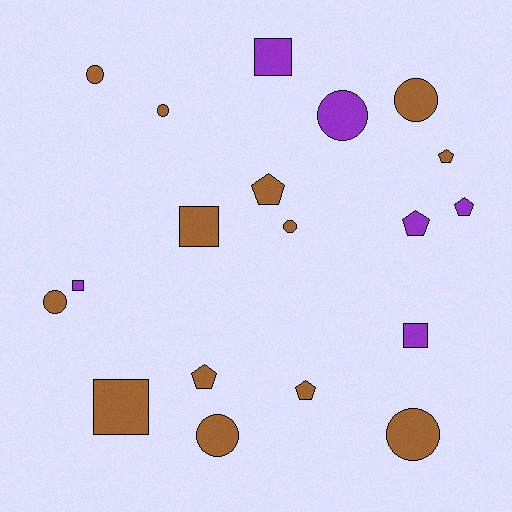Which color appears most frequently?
Brown, with 13 objects.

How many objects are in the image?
There are 19 objects.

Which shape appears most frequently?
Circle, with 8 objects.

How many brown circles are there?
There are 7 brown circles.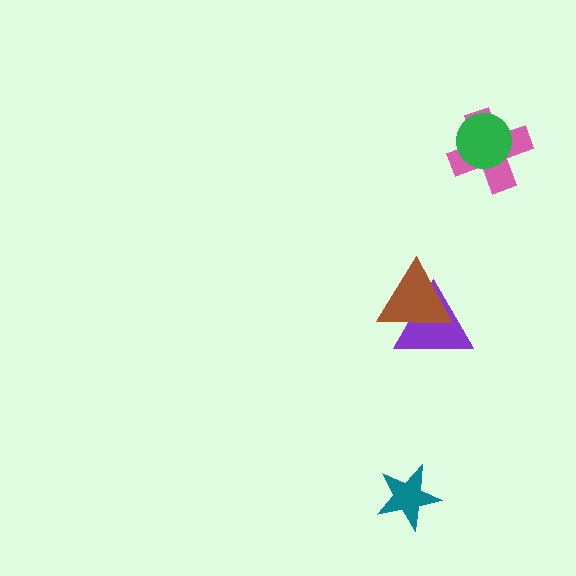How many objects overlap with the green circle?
1 object overlaps with the green circle.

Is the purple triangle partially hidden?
Yes, it is partially covered by another shape.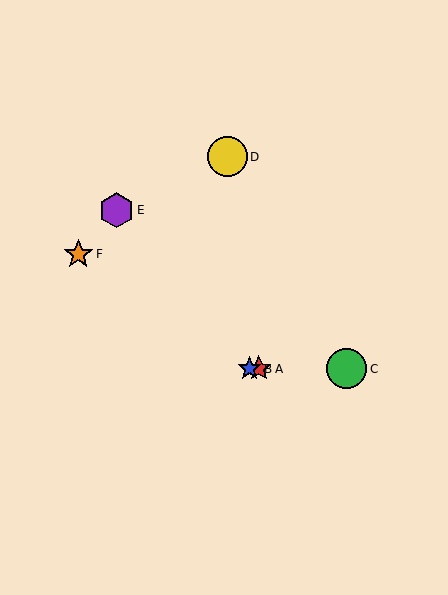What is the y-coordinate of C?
Object C is at y≈369.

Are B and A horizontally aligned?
Yes, both are at y≈369.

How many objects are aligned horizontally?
3 objects (A, B, C) are aligned horizontally.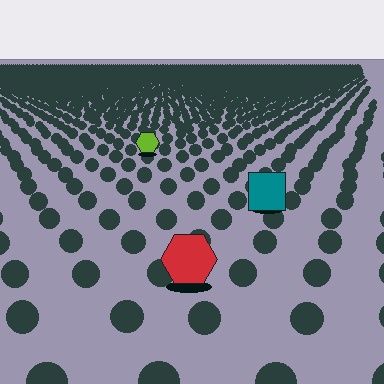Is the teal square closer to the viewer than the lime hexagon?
Yes. The teal square is closer — you can tell from the texture gradient: the ground texture is coarser near it.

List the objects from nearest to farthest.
From nearest to farthest: the red hexagon, the teal square, the lime hexagon.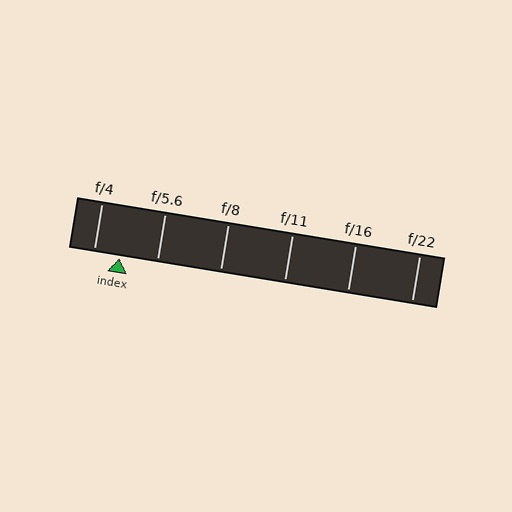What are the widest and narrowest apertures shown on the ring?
The widest aperture shown is f/4 and the narrowest is f/22.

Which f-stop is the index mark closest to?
The index mark is closest to f/4.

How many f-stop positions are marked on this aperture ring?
There are 6 f-stop positions marked.